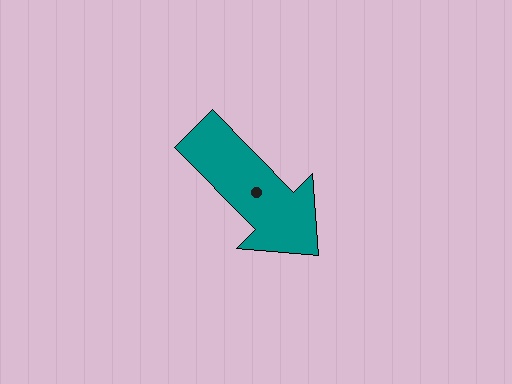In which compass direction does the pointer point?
Southeast.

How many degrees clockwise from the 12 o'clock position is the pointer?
Approximately 136 degrees.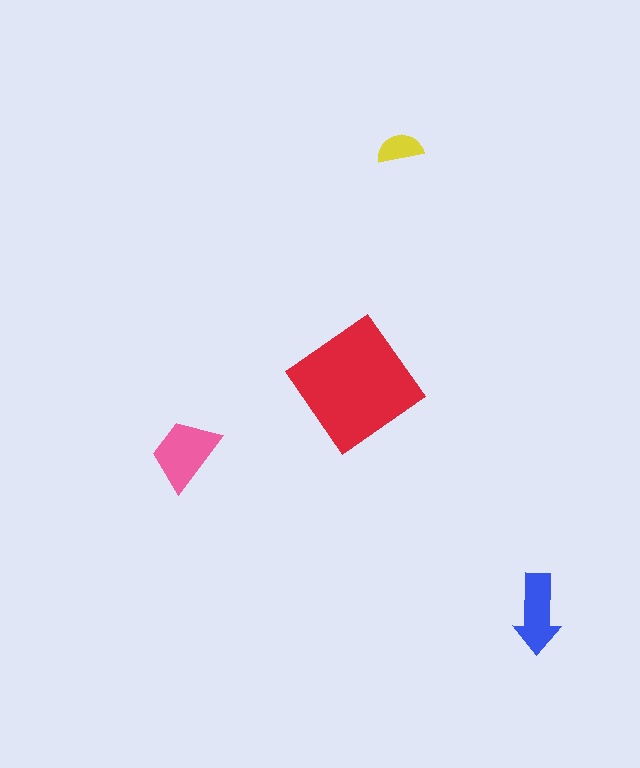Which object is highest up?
The yellow semicircle is topmost.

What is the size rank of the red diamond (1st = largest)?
1st.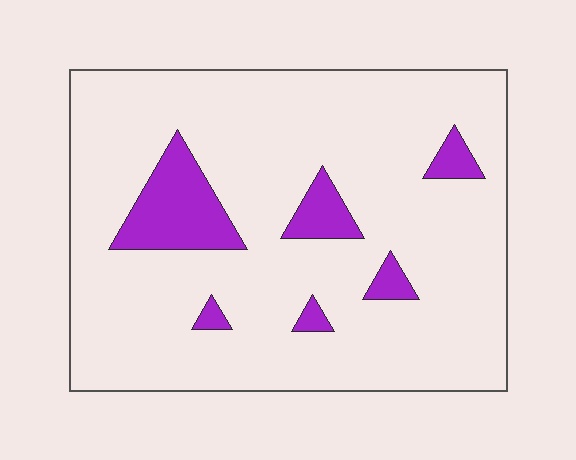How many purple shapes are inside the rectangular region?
6.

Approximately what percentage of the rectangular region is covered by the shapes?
Approximately 10%.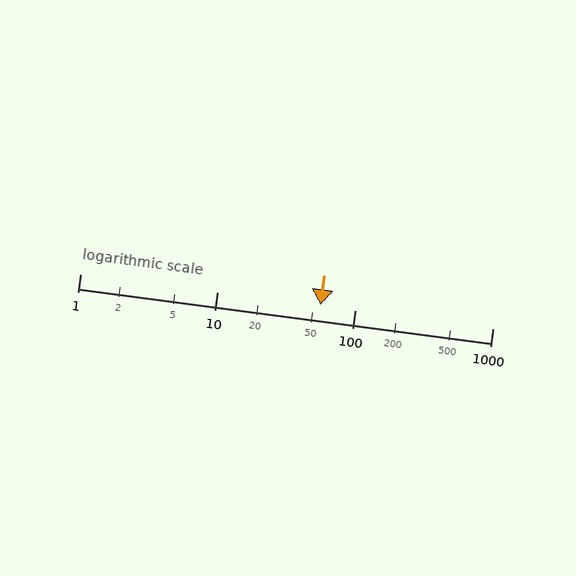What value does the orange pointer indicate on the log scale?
The pointer indicates approximately 56.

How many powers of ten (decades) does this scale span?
The scale spans 3 decades, from 1 to 1000.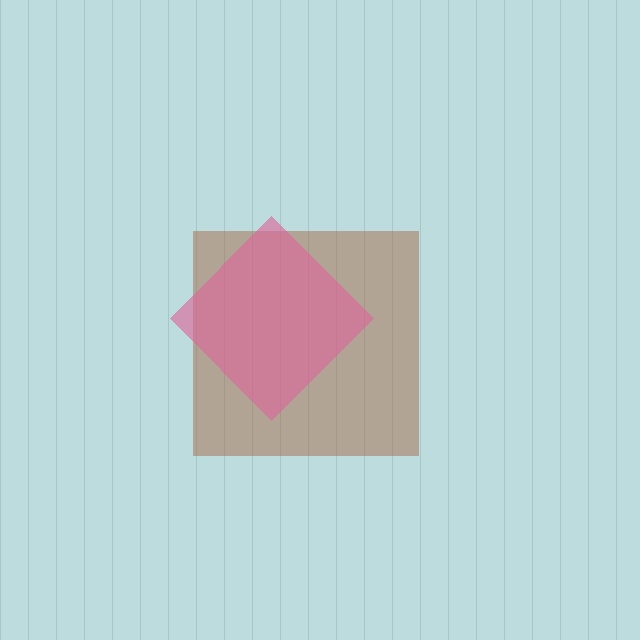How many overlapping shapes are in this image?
There are 2 overlapping shapes in the image.